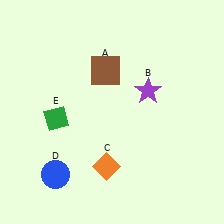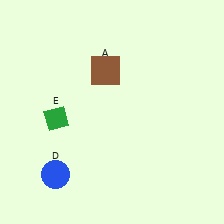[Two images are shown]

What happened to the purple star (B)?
The purple star (B) was removed in Image 2. It was in the top-right area of Image 1.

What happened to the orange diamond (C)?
The orange diamond (C) was removed in Image 2. It was in the bottom-left area of Image 1.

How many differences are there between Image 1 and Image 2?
There are 2 differences between the two images.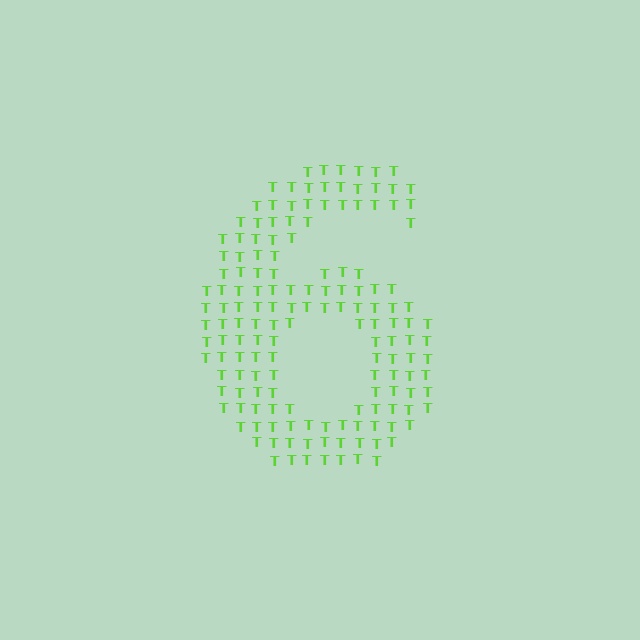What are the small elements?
The small elements are letter T's.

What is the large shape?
The large shape is the digit 6.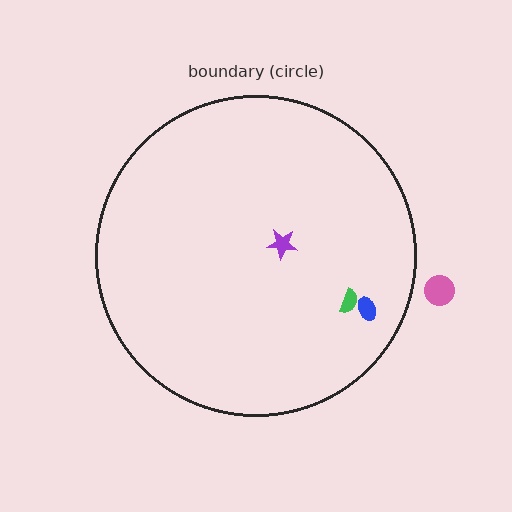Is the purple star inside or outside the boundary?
Inside.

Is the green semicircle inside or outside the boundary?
Inside.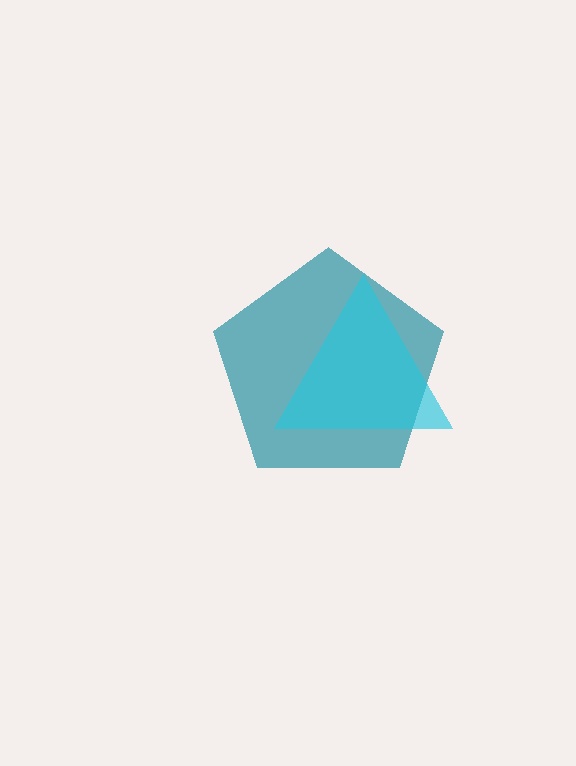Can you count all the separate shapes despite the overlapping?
Yes, there are 2 separate shapes.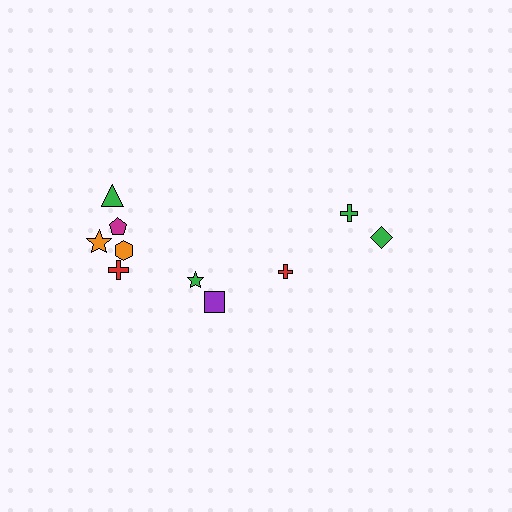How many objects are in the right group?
There are 3 objects.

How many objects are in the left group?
There are 7 objects.